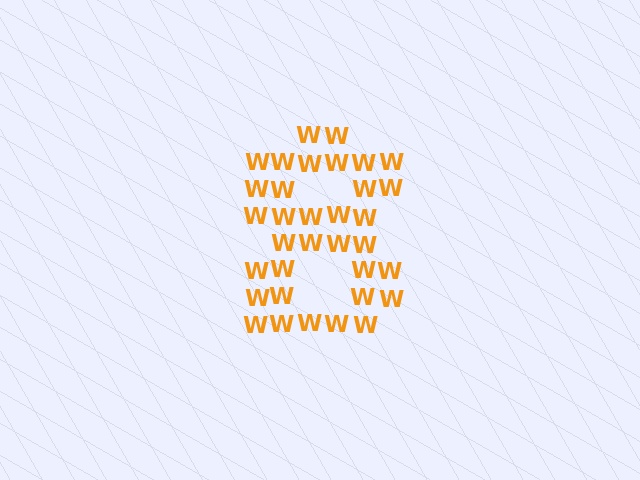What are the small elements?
The small elements are letter W's.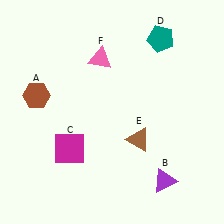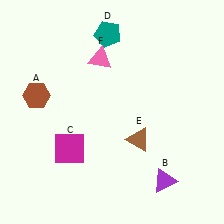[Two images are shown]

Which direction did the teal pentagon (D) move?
The teal pentagon (D) moved left.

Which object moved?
The teal pentagon (D) moved left.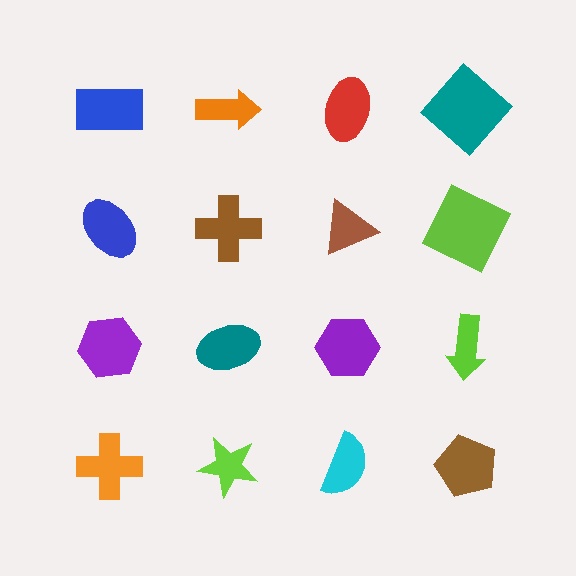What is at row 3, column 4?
A lime arrow.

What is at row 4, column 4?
A brown pentagon.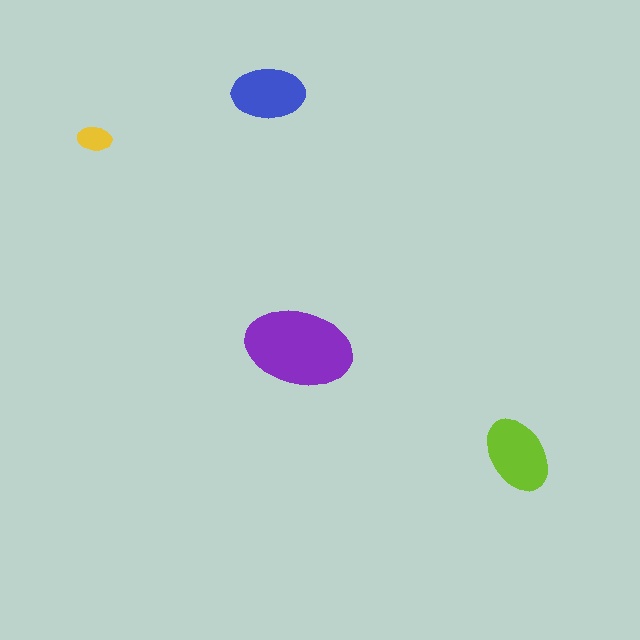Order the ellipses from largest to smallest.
the purple one, the lime one, the blue one, the yellow one.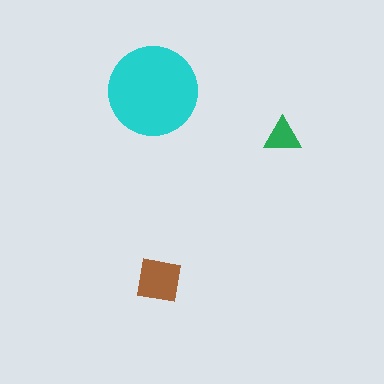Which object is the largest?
The cyan circle.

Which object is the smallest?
The green triangle.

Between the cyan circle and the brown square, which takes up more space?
The cyan circle.